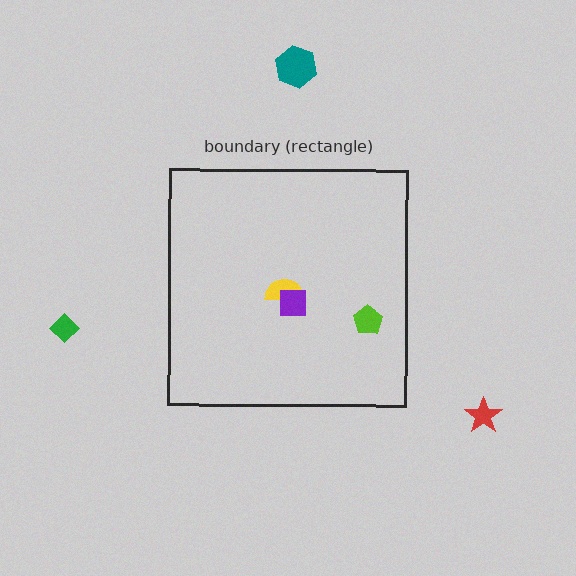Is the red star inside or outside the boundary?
Outside.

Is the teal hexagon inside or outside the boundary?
Outside.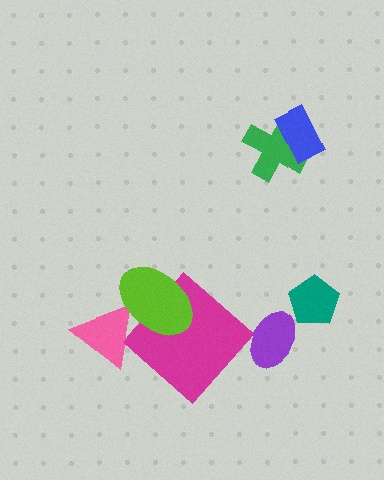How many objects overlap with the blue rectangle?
1 object overlaps with the blue rectangle.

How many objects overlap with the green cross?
1 object overlaps with the green cross.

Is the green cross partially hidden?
Yes, it is partially covered by another shape.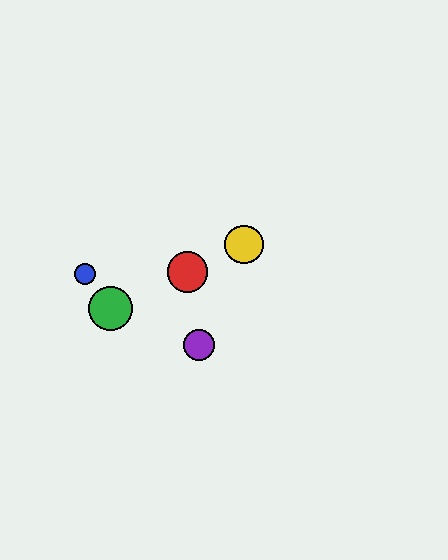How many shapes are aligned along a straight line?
3 shapes (the red circle, the green circle, the yellow circle) are aligned along a straight line.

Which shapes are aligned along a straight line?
The red circle, the green circle, the yellow circle are aligned along a straight line.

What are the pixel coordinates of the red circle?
The red circle is at (187, 272).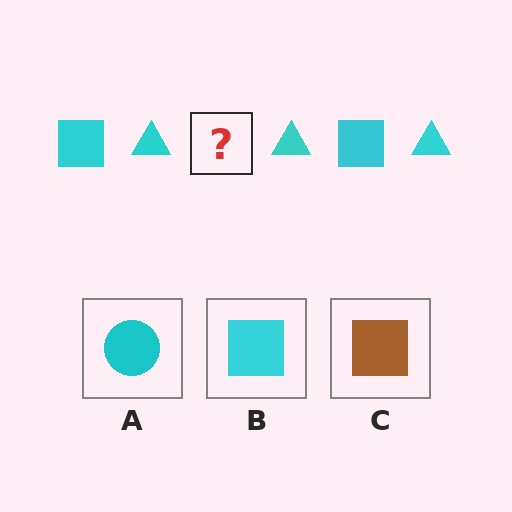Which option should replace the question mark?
Option B.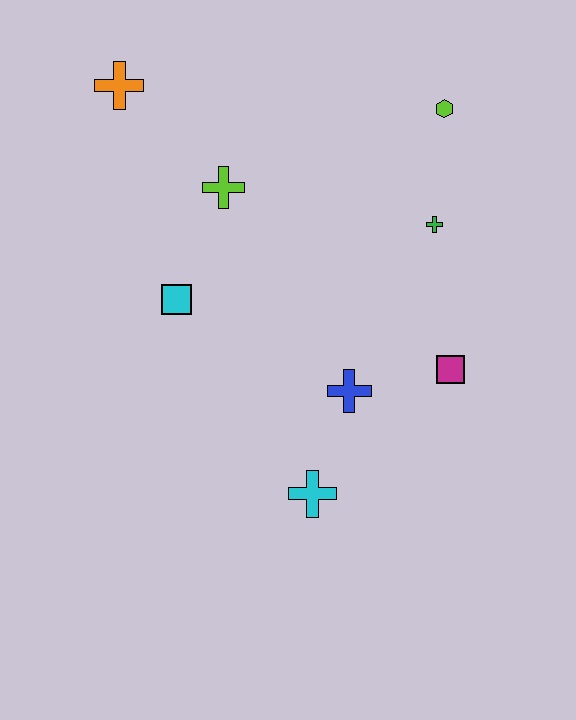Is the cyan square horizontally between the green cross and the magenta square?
No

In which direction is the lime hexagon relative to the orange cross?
The lime hexagon is to the right of the orange cross.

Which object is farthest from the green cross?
The orange cross is farthest from the green cross.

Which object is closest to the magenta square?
The blue cross is closest to the magenta square.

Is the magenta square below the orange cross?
Yes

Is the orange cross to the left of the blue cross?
Yes